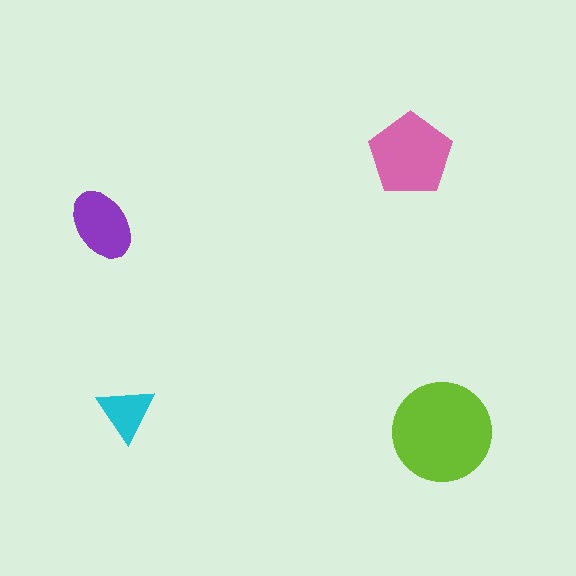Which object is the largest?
The lime circle.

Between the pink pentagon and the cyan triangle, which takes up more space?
The pink pentagon.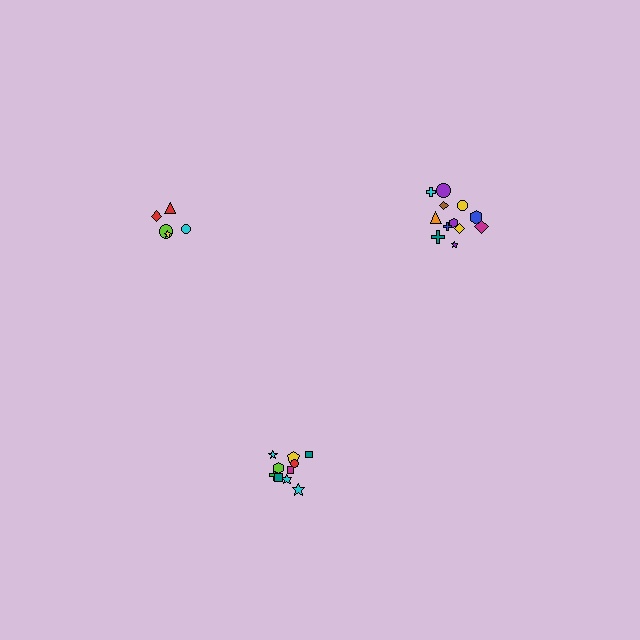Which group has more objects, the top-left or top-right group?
The top-right group.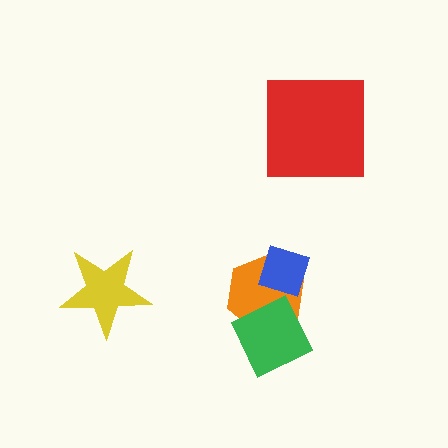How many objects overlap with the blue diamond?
1 object overlaps with the blue diamond.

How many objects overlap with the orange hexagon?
2 objects overlap with the orange hexagon.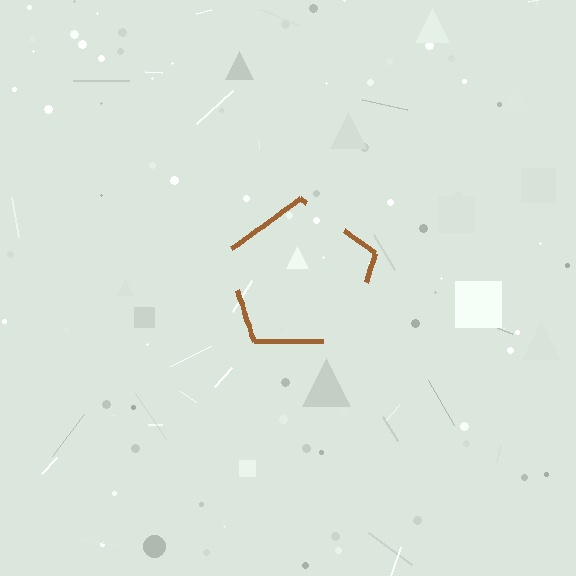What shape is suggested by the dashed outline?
The dashed outline suggests a pentagon.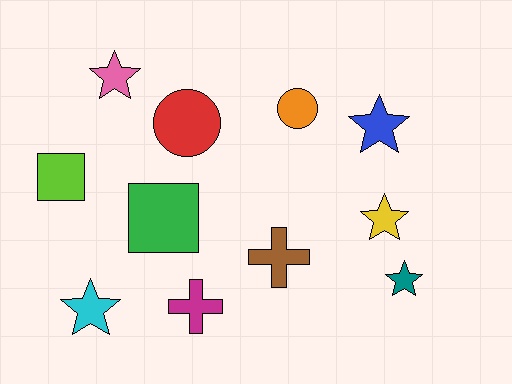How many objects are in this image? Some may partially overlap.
There are 11 objects.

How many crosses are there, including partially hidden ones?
There are 2 crosses.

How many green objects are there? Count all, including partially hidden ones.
There is 1 green object.